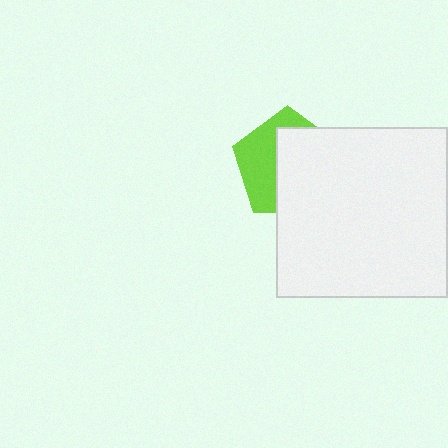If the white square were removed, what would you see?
You would see the complete lime pentagon.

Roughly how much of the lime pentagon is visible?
A small part of it is visible (roughly 41%).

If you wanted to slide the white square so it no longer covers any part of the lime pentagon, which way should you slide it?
Slide it right — that is the most direct way to separate the two shapes.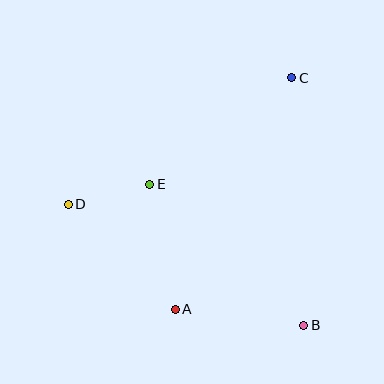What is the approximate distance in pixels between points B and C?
The distance between B and C is approximately 248 pixels.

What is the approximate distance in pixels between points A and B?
The distance between A and B is approximately 129 pixels.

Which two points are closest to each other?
Points D and E are closest to each other.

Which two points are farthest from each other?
Points B and D are farthest from each other.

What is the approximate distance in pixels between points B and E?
The distance between B and E is approximately 209 pixels.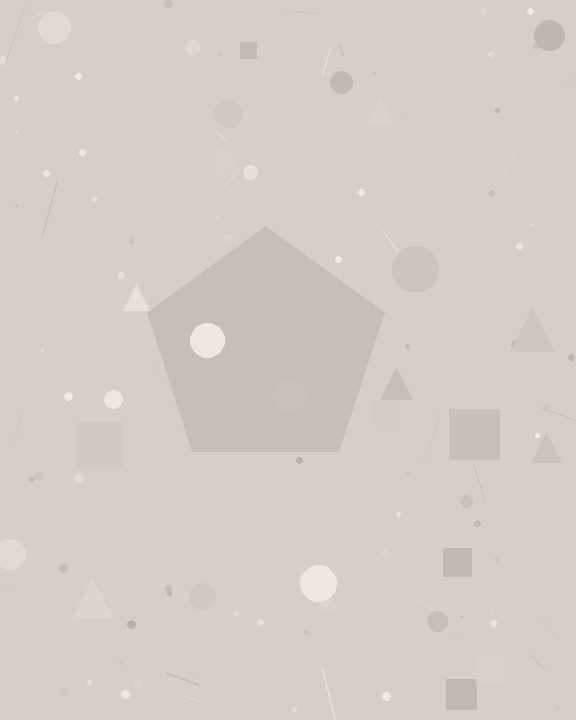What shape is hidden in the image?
A pentagon is hidden in the image.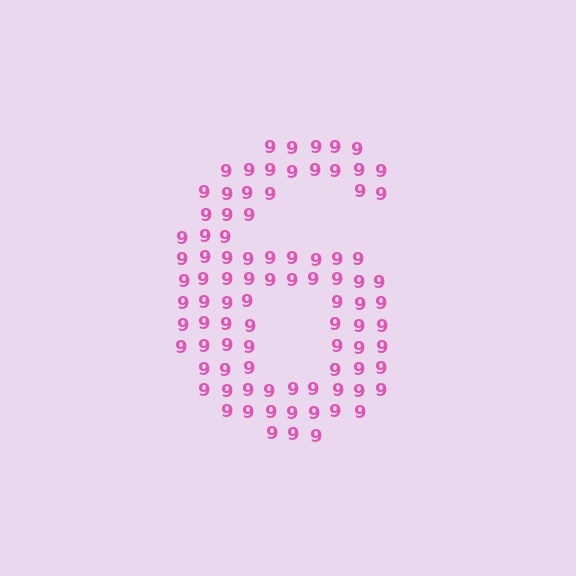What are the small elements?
The small elements are digit 9's.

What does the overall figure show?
The overall figure shows the digit 6.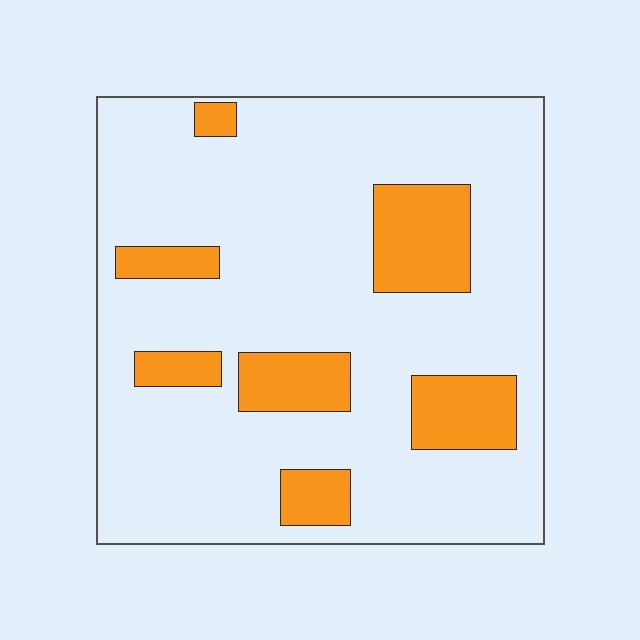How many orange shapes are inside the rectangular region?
7.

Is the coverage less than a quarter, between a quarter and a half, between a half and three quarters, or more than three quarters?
Less than a quarter.